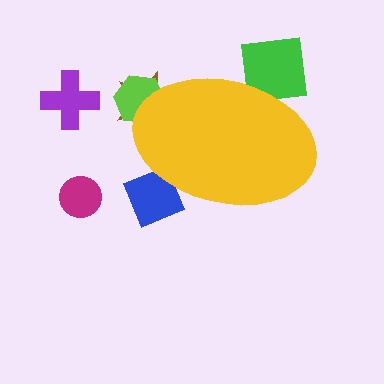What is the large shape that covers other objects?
A yellow ellipse.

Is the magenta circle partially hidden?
No, the magenta circle is fully visible.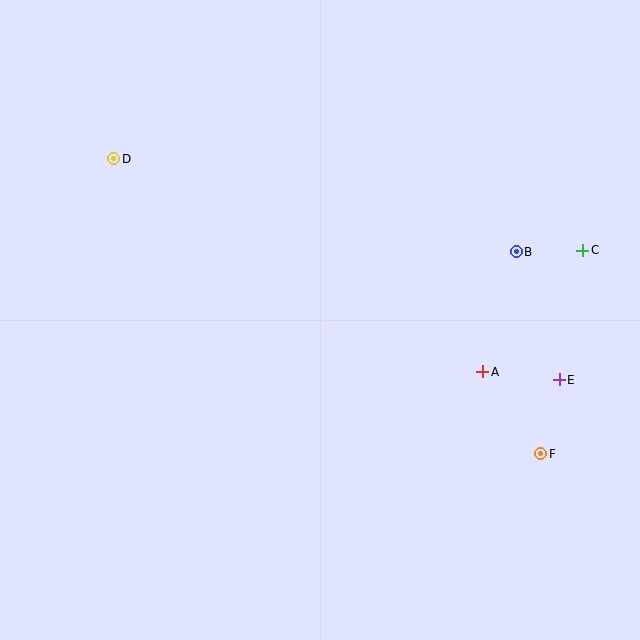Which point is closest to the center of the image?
Point A at (483, 372) is closest to the center.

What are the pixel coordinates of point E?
Point E is at (559, 380).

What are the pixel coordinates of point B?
Point B is at (516, 252).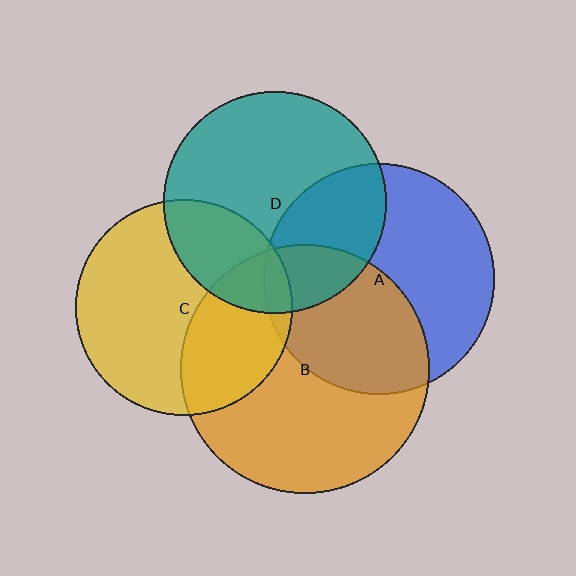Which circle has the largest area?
Circle B (orange).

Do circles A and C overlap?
Yes.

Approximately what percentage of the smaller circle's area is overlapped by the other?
Approximately 5%.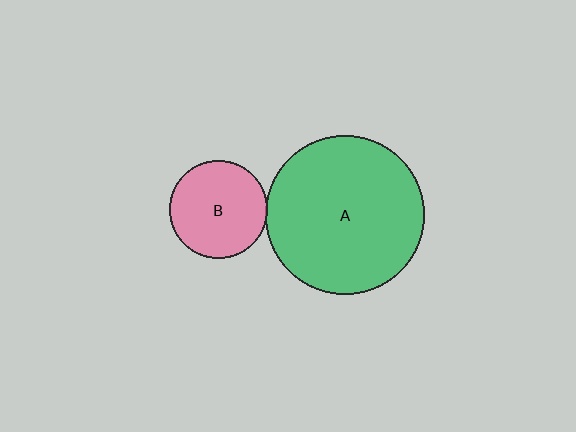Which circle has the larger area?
Circle A (green).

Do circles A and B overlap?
Yes.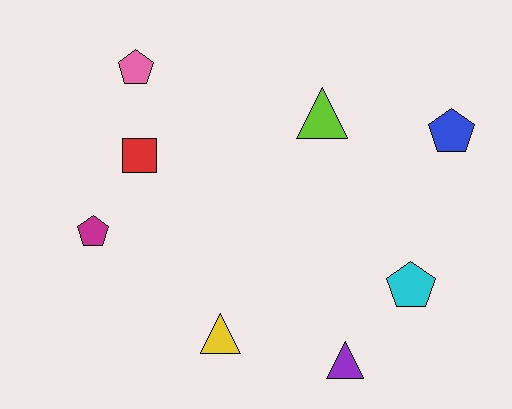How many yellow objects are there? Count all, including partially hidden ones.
There is 1 yellow object.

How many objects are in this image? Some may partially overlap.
There are 8 objects.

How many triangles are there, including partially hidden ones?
There are 3 triangles.